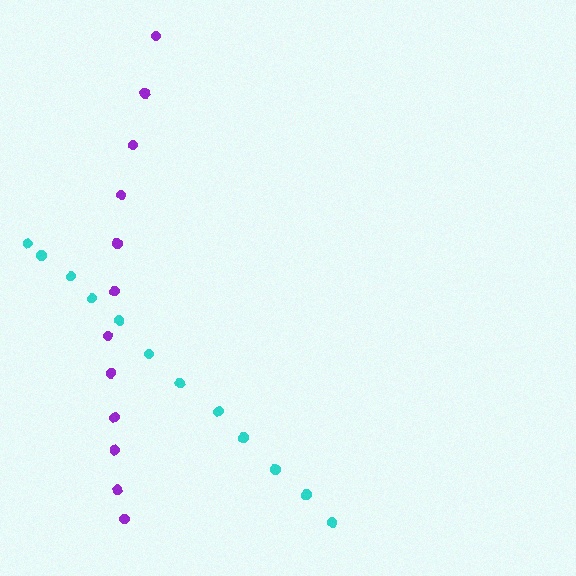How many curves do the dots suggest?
There are 2 distinct paths.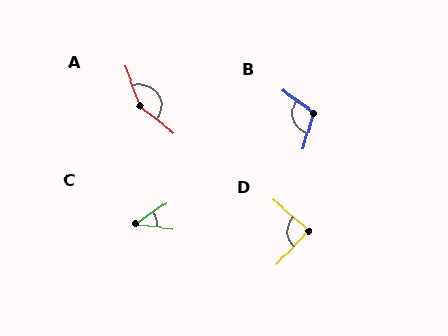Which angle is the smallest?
C, at approximately 41 degrees.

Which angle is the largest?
A, at approximately 148 degrees.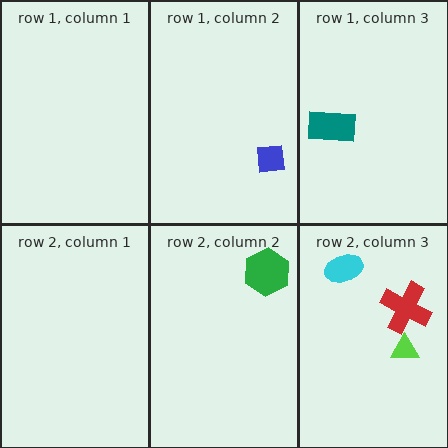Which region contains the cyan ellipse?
The row 2, column 3 region.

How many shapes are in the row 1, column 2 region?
1.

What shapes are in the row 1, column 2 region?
The blue square.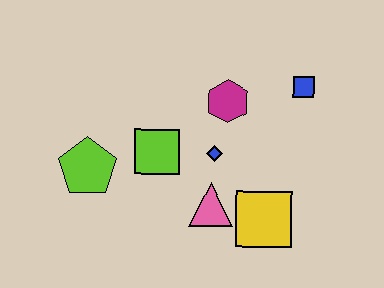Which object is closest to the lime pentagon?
The lime square is closest to the lime pentagon.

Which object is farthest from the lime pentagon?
The blue square is farthest from the lime pentagon.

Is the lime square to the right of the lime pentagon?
Yes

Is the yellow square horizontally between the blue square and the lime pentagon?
Yes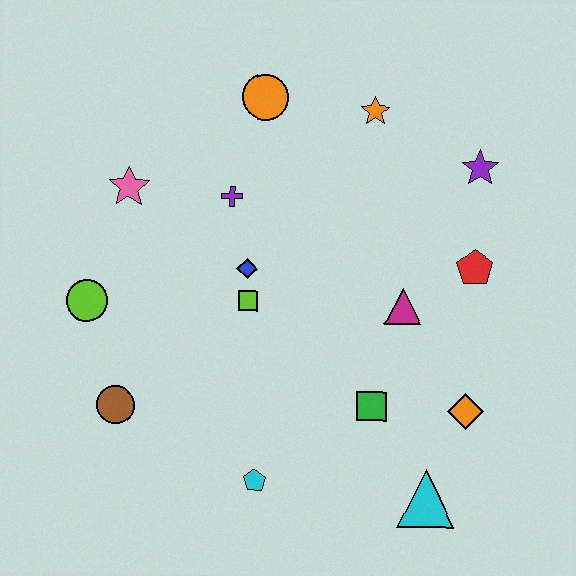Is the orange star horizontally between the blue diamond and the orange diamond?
Yes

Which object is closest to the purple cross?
The blue diamond is closest to the purple cross.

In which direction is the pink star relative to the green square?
The pink star is to the left of the green square.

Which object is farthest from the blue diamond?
The cyan triangle is farthest from the blue diamond.